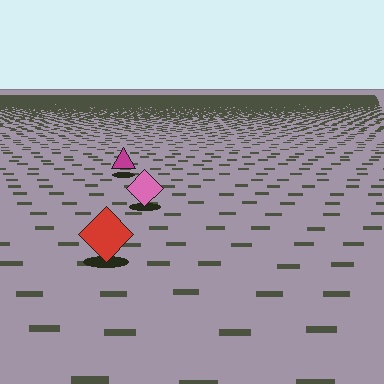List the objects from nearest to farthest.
From nearest to farthest: the red diamond, the pink diamond, the magenta triangle.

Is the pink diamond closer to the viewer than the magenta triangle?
Yes. The pink diamond is closer — you can tell from the texture gradient: the ground texture is coarser near it.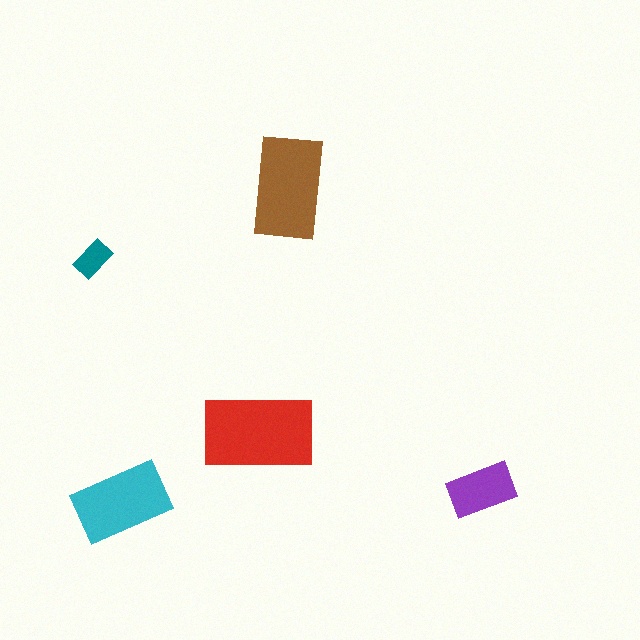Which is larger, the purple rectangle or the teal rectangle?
The purple one.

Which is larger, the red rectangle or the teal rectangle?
The red one.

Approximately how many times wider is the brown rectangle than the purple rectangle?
About 1.5 times wider.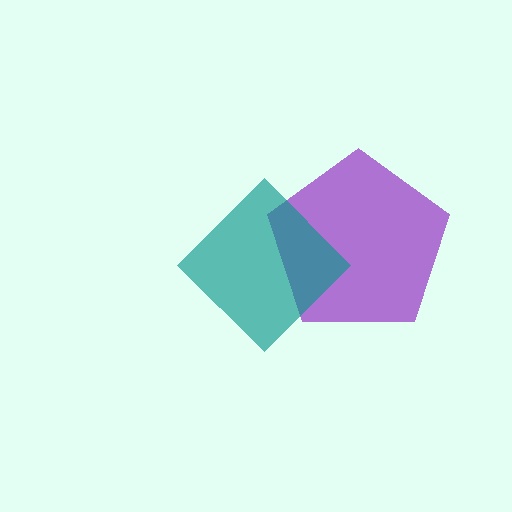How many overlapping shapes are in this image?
There are 2 overlapping shapes in the image.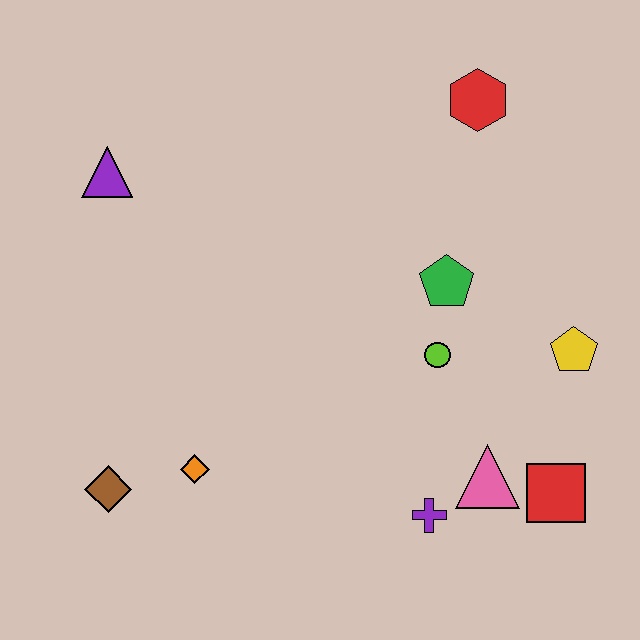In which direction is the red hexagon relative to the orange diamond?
The red hexagon is above the orange diamond.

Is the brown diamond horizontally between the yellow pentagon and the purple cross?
No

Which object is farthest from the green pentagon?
The brown diamond is farthest from the green pentagon.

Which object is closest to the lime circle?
The green pentagon is closest to the lime circle.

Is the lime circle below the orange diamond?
No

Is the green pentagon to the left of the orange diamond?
No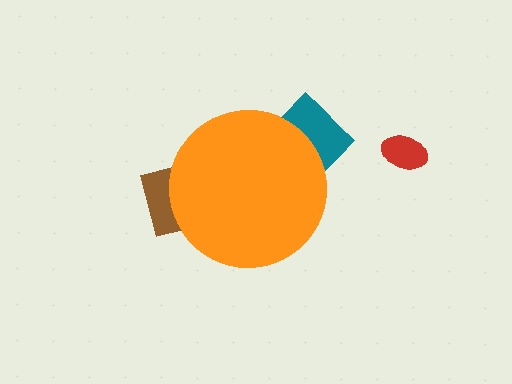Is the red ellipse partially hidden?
No, the red ellipse is fully visible.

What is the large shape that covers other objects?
An orange circle.